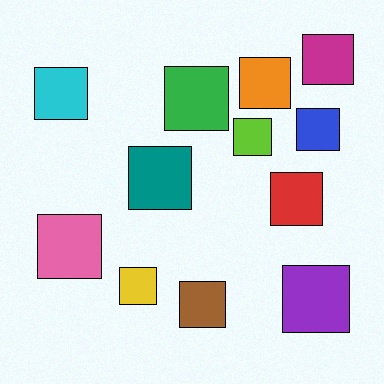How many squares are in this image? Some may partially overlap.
There are 12 squares.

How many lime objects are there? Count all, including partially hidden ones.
There is 1 lime object.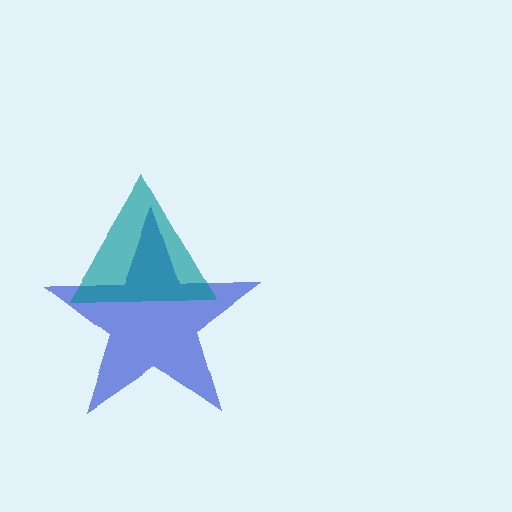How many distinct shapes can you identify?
There are 2 distinct shapes: a blue star, a teal triangle.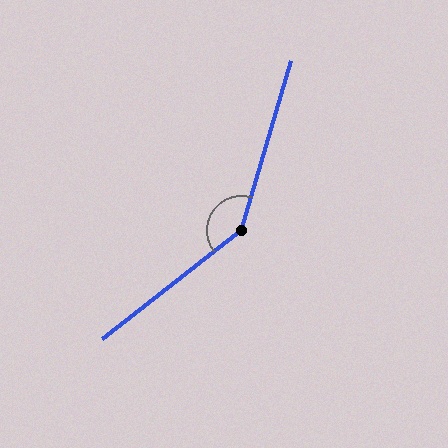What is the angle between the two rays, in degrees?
Approximately 145 degrees.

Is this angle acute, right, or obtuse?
It is obtuse.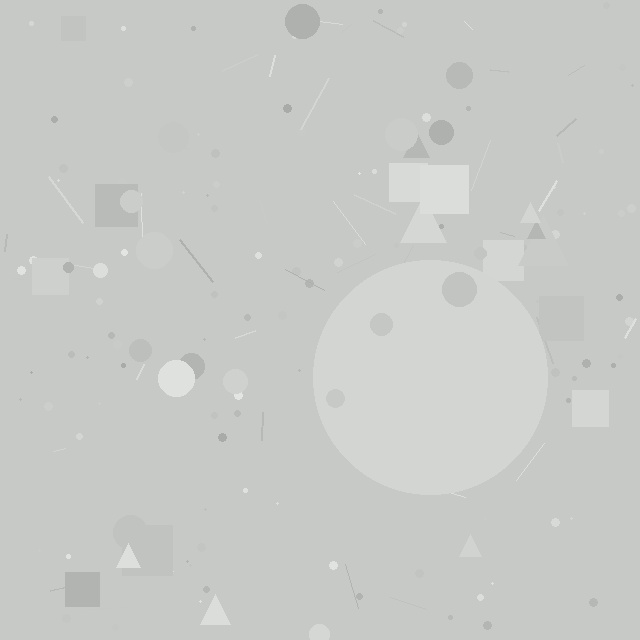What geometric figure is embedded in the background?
A circle is embedded in the background.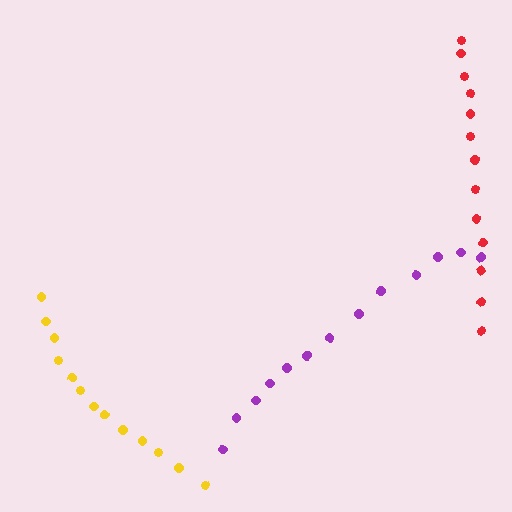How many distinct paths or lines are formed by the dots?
There are 3 distinct paths.